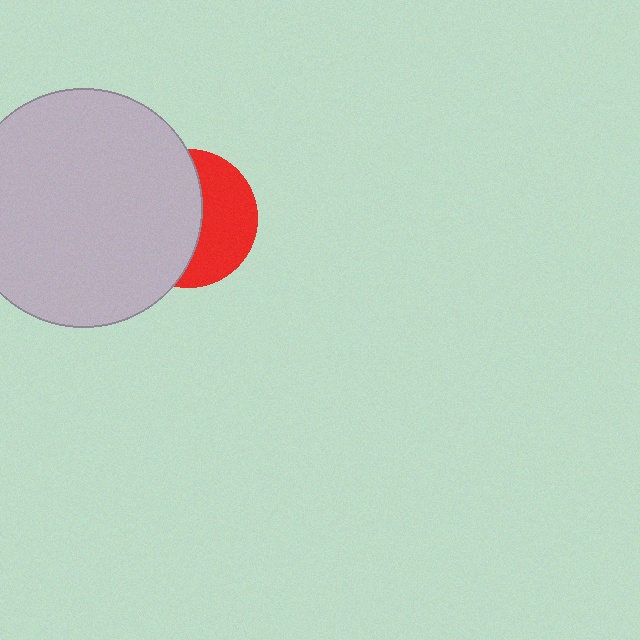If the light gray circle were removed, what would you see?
You would see the complete red circle.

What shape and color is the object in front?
The object in front is a light gray circle.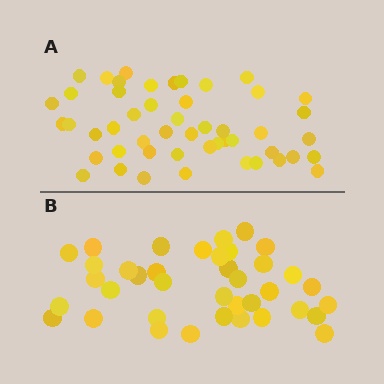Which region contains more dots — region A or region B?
Region A (the top region) has more dots.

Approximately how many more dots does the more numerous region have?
Region A has roughly 12 or so more dots than region B.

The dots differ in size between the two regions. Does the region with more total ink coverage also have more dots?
No. Region B has more total ink coverage because its dots are larger, but region A actually contains more individual dots. Total area can be misleading — the number of items is what matters here.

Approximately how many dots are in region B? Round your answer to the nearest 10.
About 40 dots. (The exact count is 38, which rounds to 40.)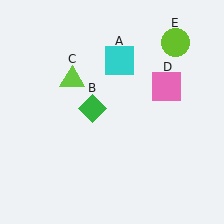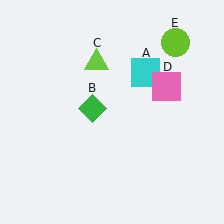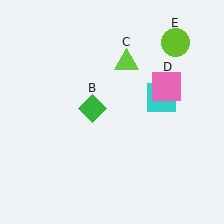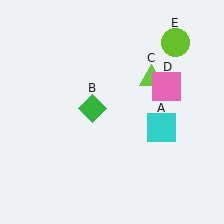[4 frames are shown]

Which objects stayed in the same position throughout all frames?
Green diamond (object B) and pink square (object D) and lime circle (object E) remained stationary.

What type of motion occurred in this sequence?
The cyan square (object A), lime triangle (object C) rotated clockwise around the center of the scene.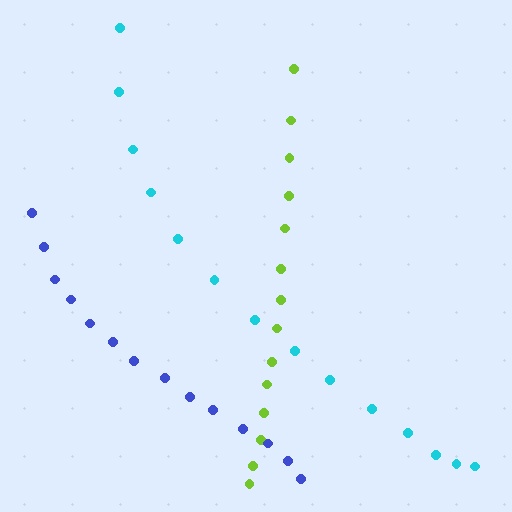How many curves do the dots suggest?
There are 3 distinct paths.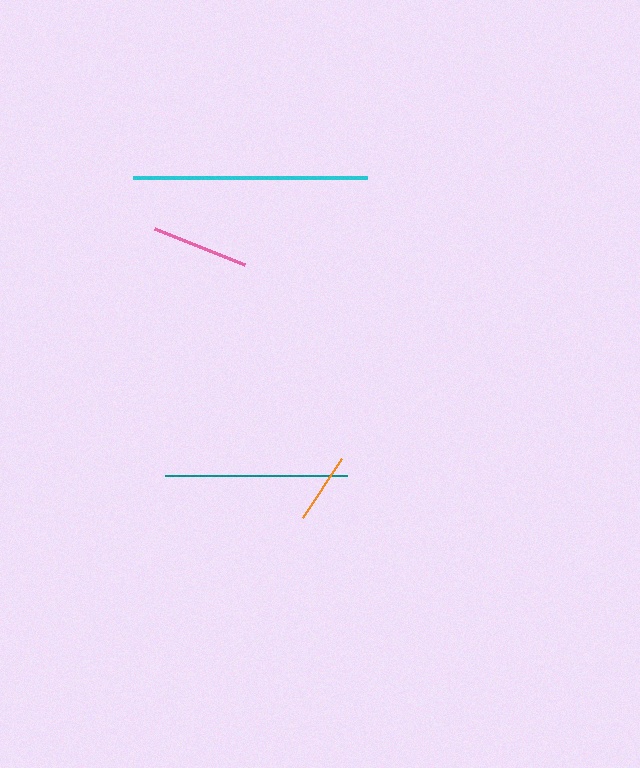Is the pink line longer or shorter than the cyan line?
The cyan line is longer than the pink line.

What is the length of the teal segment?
The teal segment is approximately 182 pixels long.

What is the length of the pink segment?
The pink segment is approximately 97 pixels long.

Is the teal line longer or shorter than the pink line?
The teal line is longer than the pink line.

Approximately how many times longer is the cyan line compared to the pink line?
The cyan line is approximately 2.4 times the length of the pink line.